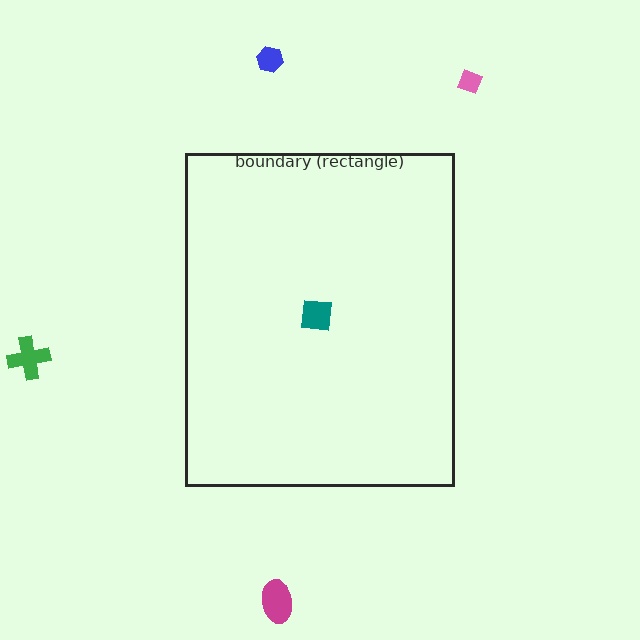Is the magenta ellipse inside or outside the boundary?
Outside.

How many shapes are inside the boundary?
1 inside, 4 outside.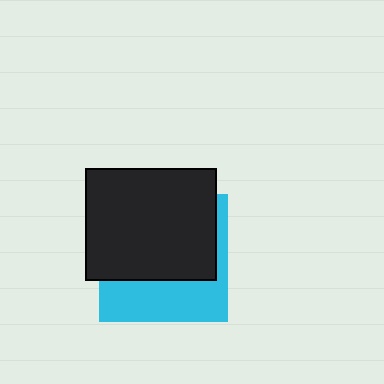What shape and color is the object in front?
The object in front is a black rectangle.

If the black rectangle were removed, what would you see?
You would see the complete cyan square.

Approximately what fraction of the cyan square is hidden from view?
Roughly 63% of the cyan square is hidden behind the black rectangle.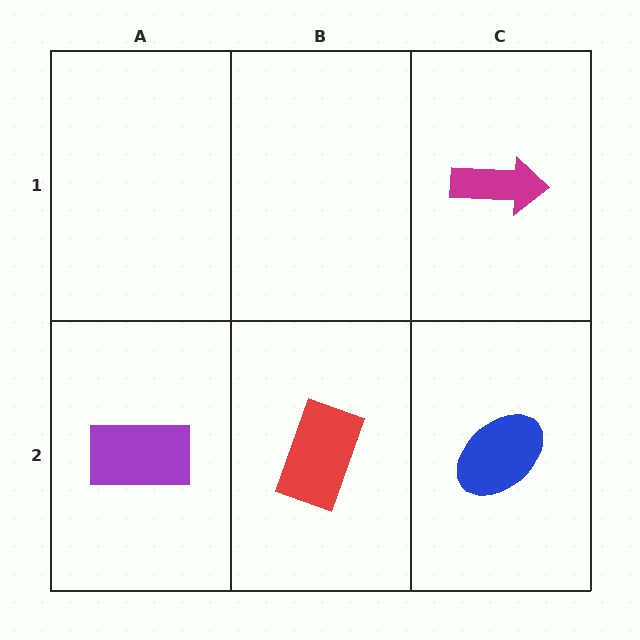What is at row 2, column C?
A blue ellipse.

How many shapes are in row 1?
1 shape.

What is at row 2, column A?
A purple rectangle.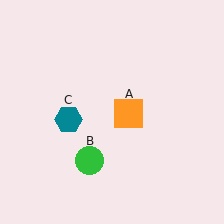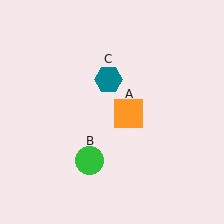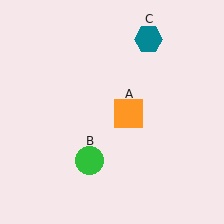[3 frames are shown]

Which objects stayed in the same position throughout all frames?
Orange square (object A) and green circle (object B) remained stationary.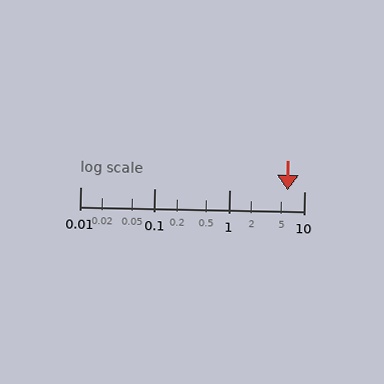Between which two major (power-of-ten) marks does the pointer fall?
The pointer is between 1 and 10.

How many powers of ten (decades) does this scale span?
The scale spans 3 decades, from 0.01 to 10.